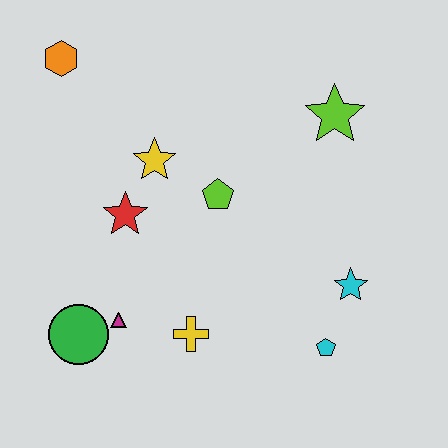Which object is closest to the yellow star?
The red star is closest to the yellow star.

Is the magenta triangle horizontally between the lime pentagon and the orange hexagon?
Yes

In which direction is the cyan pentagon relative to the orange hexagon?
The cyan pentagon is below the orange hexagon.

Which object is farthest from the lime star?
The green circle is farthest from the lime star.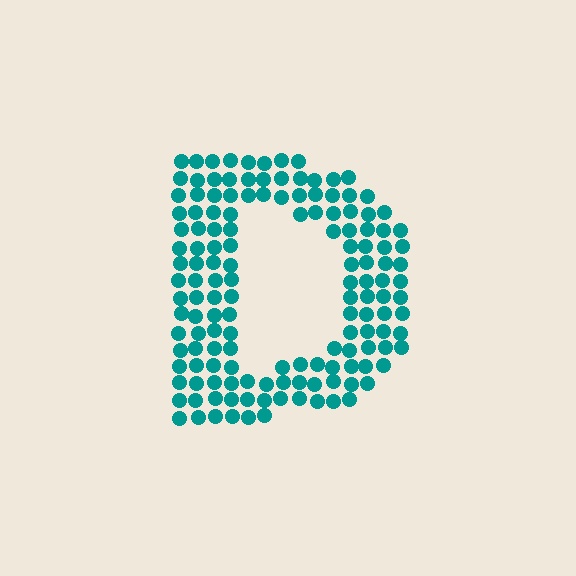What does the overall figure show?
The overall figure shows the letter D.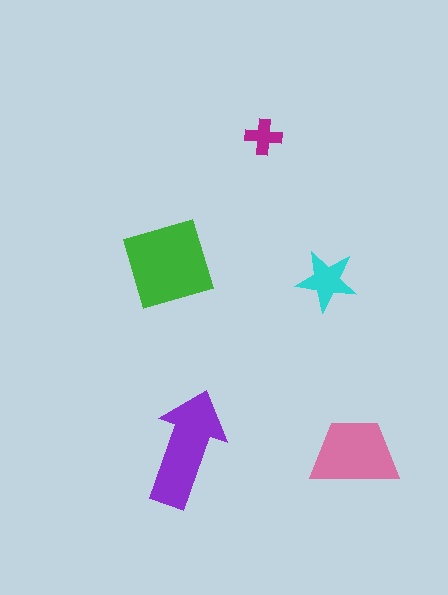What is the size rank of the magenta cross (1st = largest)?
5th.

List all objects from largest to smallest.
The green diamond, the purple arrow, the pink trapezoid, the cyan star, the magenta cross.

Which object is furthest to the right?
The pink trapezoid is rightmost.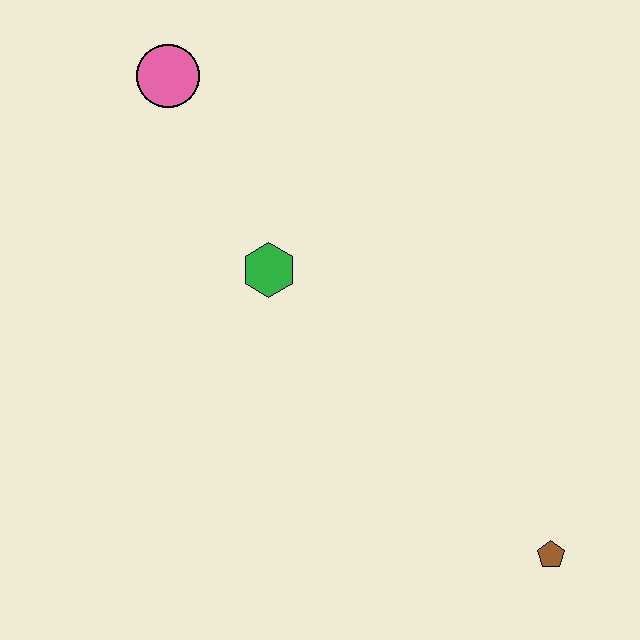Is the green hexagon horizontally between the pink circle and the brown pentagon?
Yes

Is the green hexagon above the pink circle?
No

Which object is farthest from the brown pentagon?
The pink circle is farthest from the brown pentagon.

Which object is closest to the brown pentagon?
The green hexagon is closest to the brown pentagon.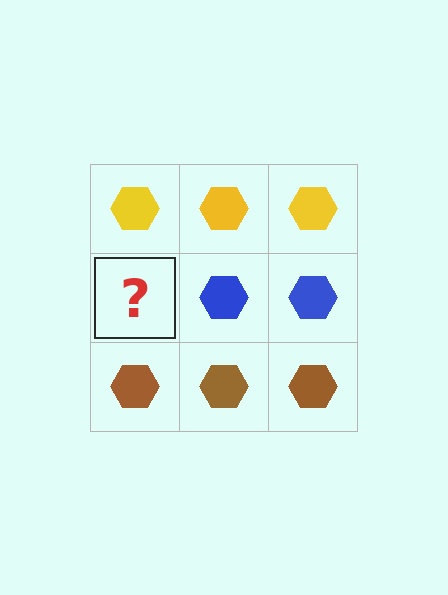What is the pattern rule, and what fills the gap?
The rule is that each row has a consistent color. The gap should be filled with a blue hexagon.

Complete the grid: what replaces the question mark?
The question mark should be replaced with a blue hexagon.